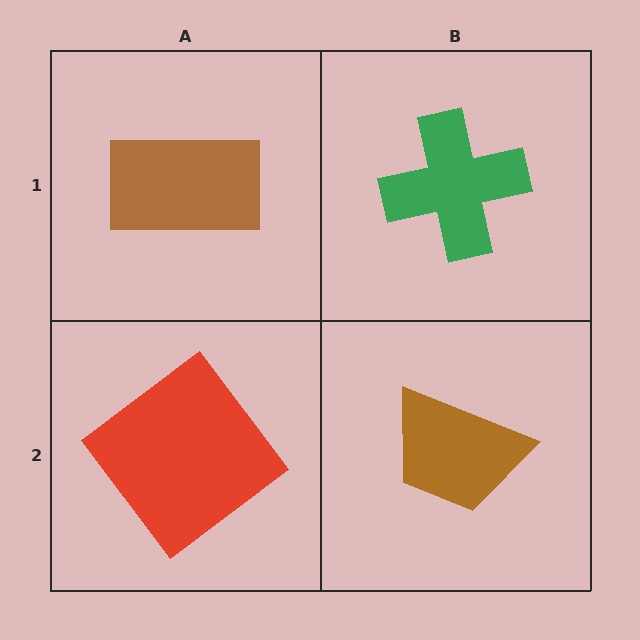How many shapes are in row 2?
2 shapes.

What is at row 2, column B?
A brown trapezoid.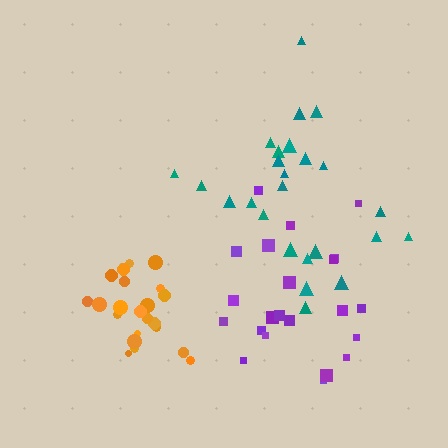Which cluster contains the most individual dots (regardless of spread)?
Teal (25).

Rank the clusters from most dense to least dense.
orange, purple, teal.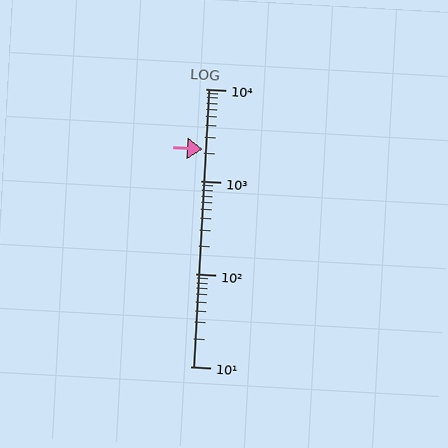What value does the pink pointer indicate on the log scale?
The pointer indicates approximately 2200.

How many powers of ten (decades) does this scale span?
The scale spans 3 decades, from 10 to 10000.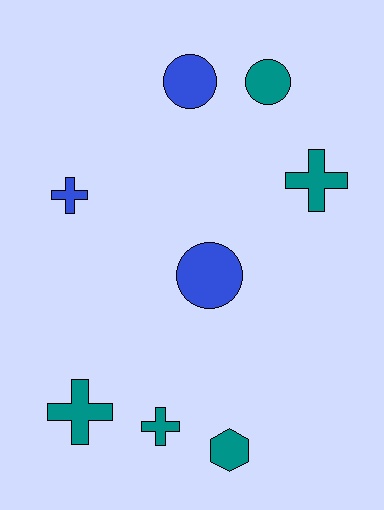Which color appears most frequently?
Teal, with 5 objects.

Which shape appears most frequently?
Cross, with 4 objects.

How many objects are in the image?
There are 8 objects.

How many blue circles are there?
There are 2 blue circles.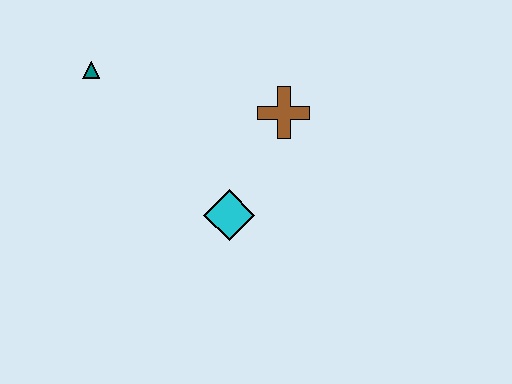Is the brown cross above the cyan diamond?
Yes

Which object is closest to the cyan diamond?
The brown cross is closest to the cyan diamond.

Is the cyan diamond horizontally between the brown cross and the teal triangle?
Yes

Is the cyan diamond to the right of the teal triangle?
Yes